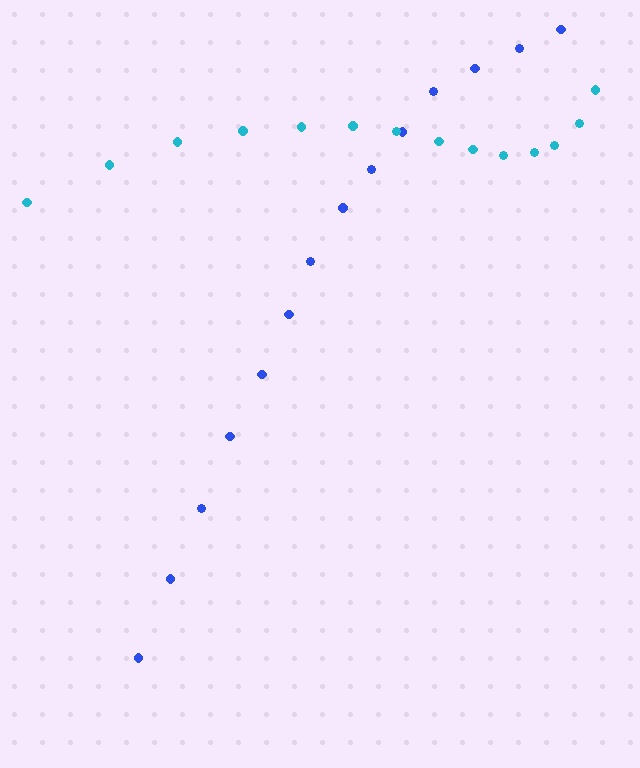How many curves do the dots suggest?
There are 2 distinct paths.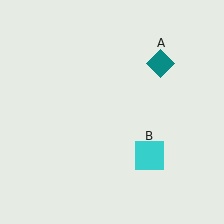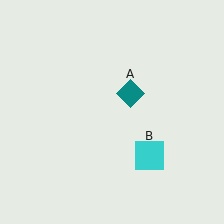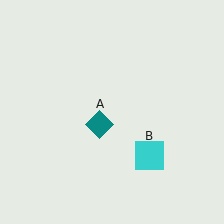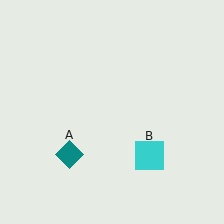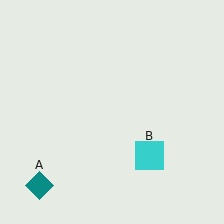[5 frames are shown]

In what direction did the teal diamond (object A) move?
The teal diamond (object A) moved down and to the left.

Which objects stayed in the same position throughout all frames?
Cyan square (object B) remained stationary.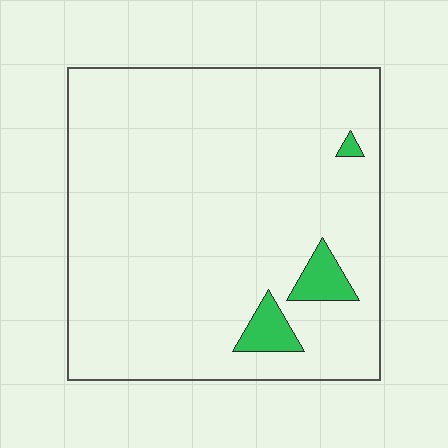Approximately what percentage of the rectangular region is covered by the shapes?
Approximately 5%.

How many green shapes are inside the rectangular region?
3.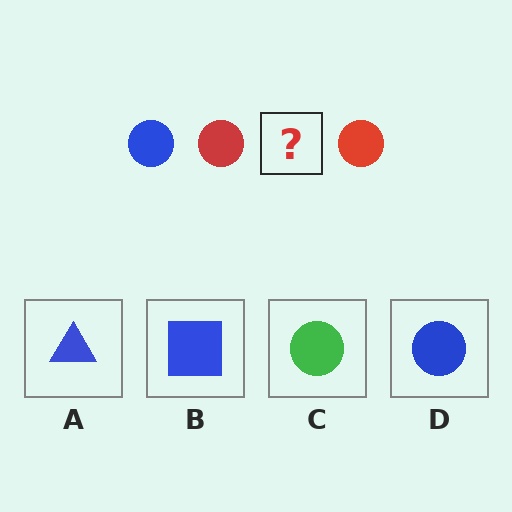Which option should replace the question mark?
Option D.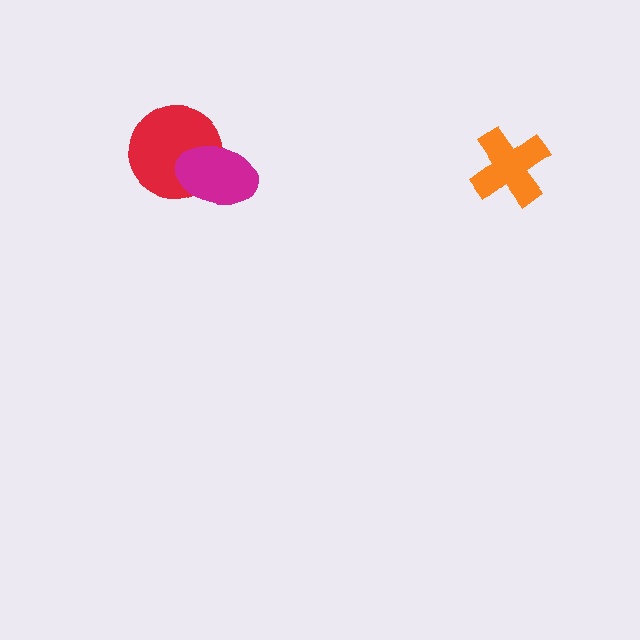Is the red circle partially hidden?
Yes, it is partially covered by another shape.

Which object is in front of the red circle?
The magenta ellipse is in front of the red circle.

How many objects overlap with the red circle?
1 object overlaps with the red circle.